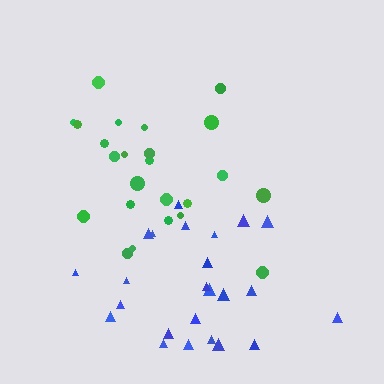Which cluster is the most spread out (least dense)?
Blue.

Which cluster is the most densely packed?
Green.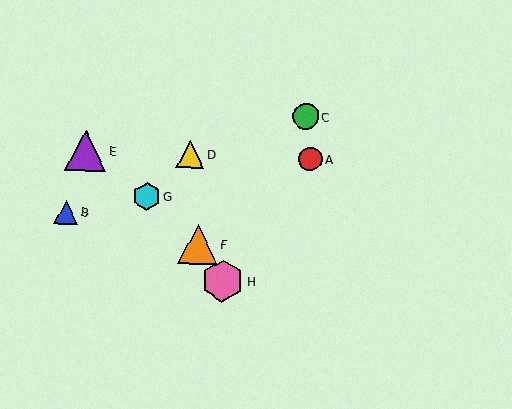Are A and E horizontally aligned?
Yes, both are at y≈159.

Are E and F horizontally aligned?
No, E is at y≈150 and F is at y≈244.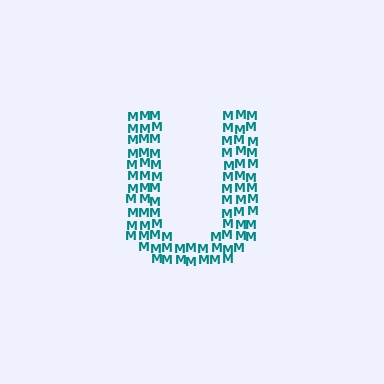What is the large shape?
The large shape is the letter U.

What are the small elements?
The small elements are letter M's.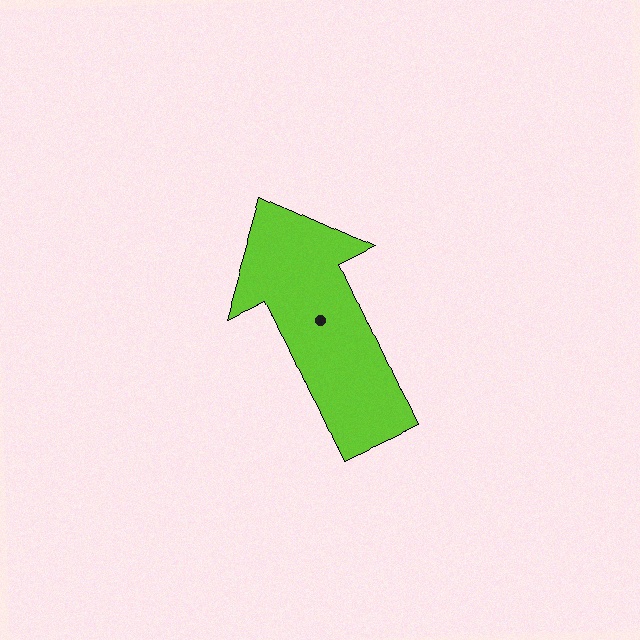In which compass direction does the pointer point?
Northwest.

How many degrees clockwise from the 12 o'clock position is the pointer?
Approximately 335 degrees.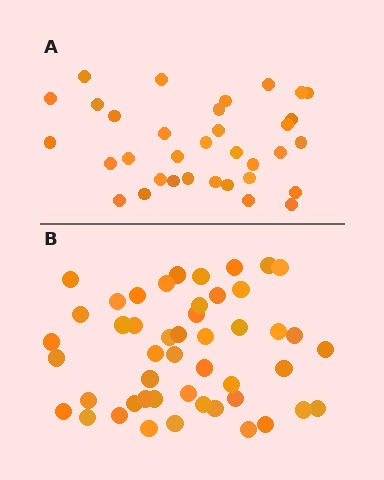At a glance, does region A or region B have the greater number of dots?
Region B (the bottom region) has more dots.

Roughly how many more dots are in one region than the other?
Region B has approximately 15 more dots than region A.